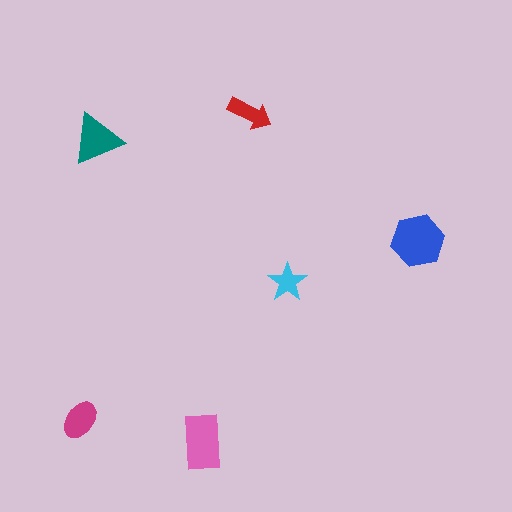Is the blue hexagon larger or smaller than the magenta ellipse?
Larger.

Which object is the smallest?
The cyan star.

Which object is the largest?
The blue hexagon.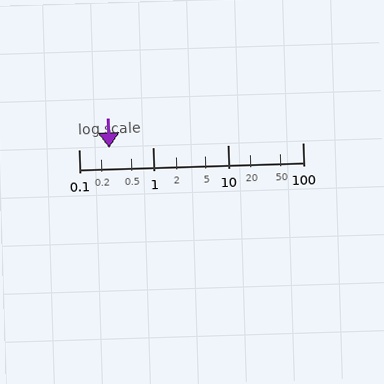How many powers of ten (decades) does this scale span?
The scale spans 3 decades, from 0.1 to 100.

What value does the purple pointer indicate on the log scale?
The pointer indicates approximately 0.26.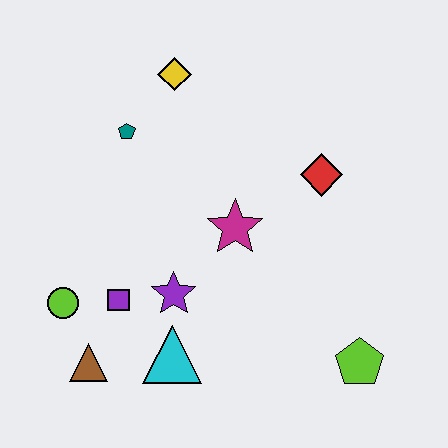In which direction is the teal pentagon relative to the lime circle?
The teal pentagon is above the lime circle.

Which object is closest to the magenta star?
The purple star is closest to the magenta star.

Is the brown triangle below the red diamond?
Yes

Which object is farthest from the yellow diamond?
The lime pentagon is farthest from the yellow diamond.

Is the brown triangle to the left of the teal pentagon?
Yes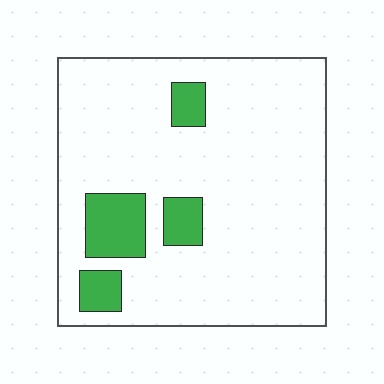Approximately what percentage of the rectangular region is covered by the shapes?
Approximately 15%.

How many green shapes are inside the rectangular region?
4.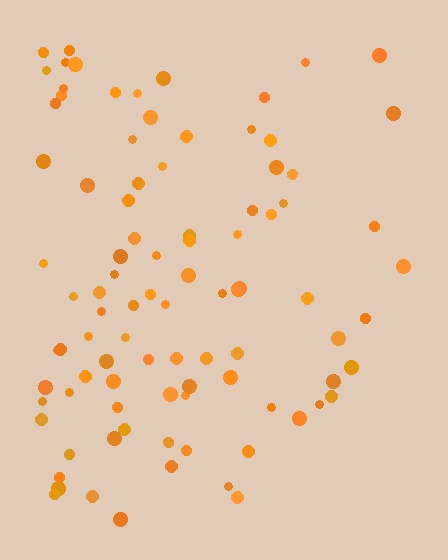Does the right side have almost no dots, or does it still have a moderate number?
Still a moderate number, just noticeably fewer than the left.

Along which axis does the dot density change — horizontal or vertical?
Horizontal.